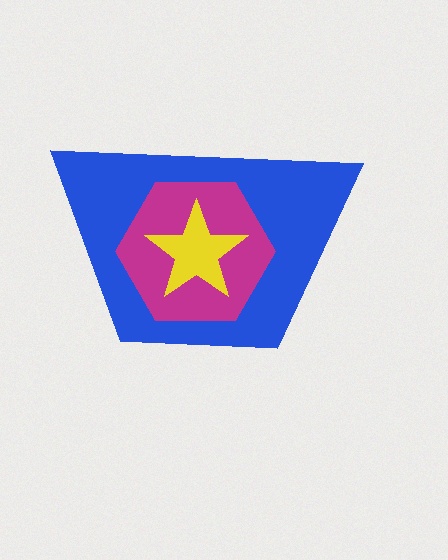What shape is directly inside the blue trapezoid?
The magenta hexagon.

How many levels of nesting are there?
3.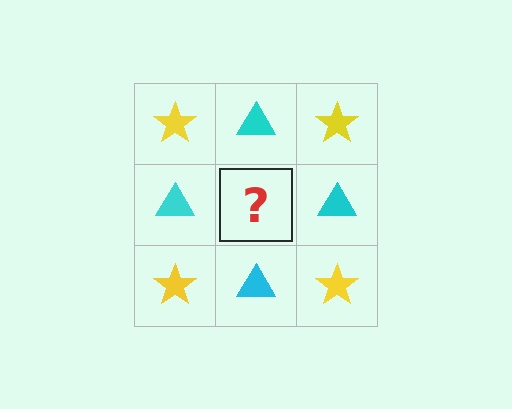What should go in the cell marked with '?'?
The missing cell should contain a yellow star.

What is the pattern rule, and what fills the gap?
The rule is that it alternates yellow star and cyan triangle in a checkerboard pattern. The gap should be filled with a yellow star.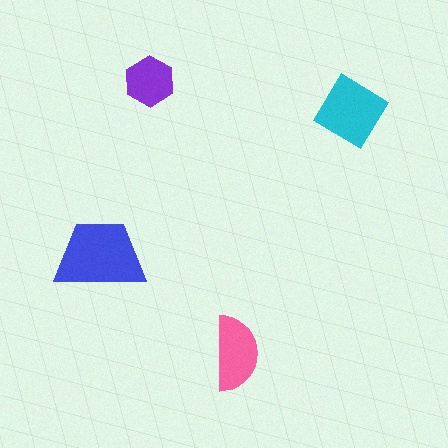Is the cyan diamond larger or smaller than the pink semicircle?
Larger.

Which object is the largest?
The blue trapezoid.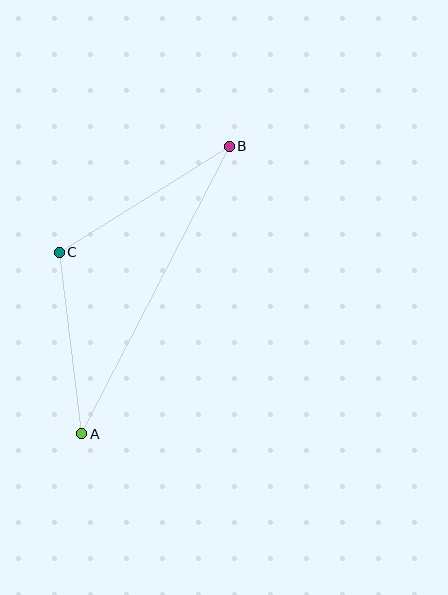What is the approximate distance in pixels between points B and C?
The distance between B and C is approximately 200 pixels.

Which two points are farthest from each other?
Points A and B are farthest from each other.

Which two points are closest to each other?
Points A and C are closest to each other.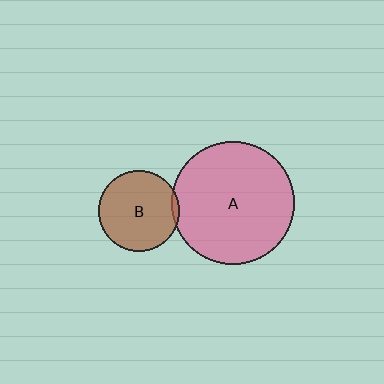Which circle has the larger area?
Circle A (pink).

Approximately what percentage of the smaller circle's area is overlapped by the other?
Approximately 5%.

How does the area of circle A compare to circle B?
Approximately 2.3 times.